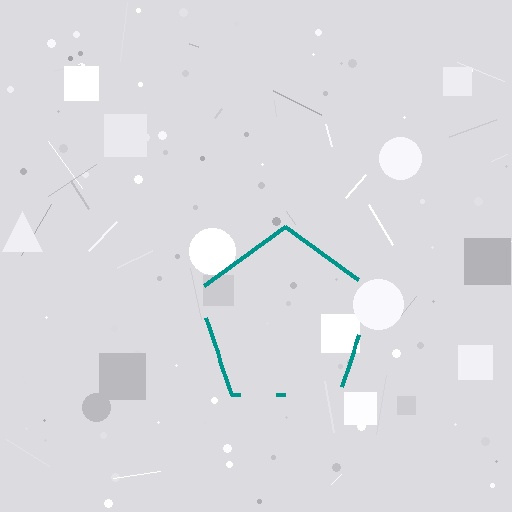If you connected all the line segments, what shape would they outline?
They would outline a pentagon.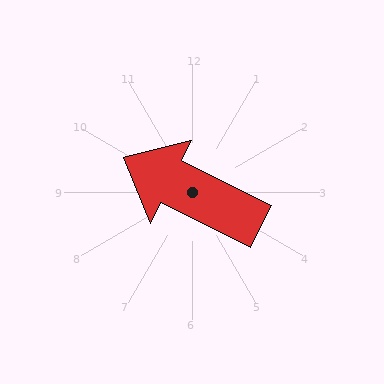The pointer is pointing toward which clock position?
Roughly 10 o'clock.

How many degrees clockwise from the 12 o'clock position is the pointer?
Approximately 297 degrees.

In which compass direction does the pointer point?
Northwest.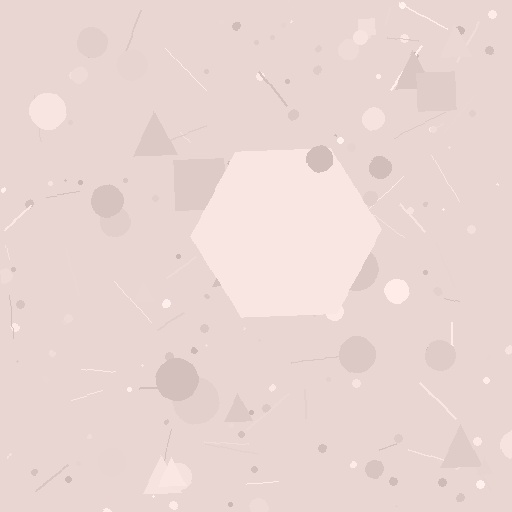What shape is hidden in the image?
A hexagon is hidden in the image.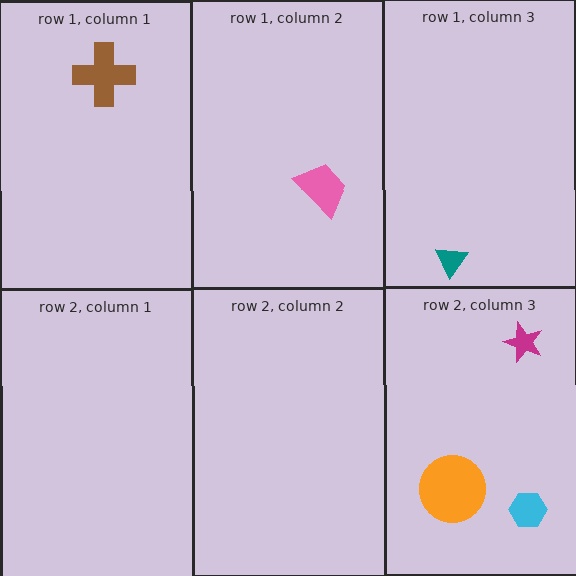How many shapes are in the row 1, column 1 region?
1.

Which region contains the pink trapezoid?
The row 1, column 2 region.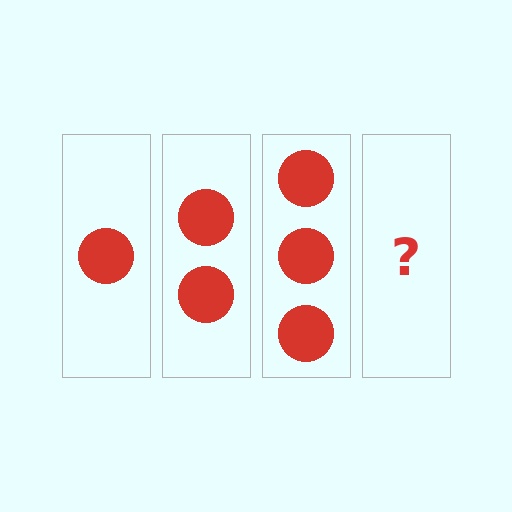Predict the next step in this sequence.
The next step is 4 circles.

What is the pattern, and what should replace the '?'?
The pattern is that each step adds one more circle. The '?' should be 4 circles.